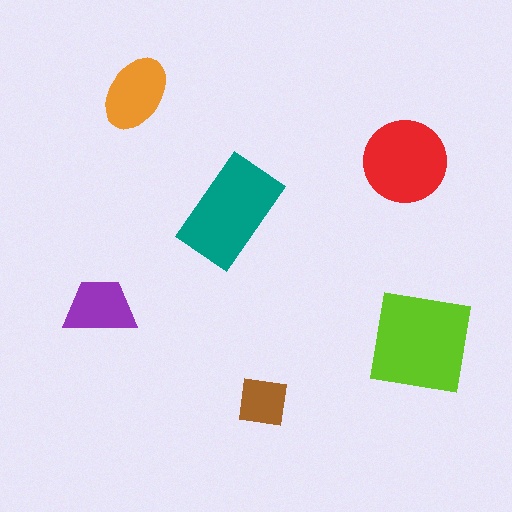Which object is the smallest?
The brown square.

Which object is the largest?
The lime square.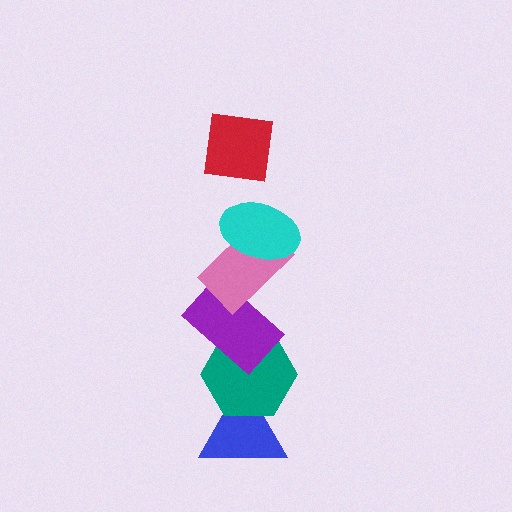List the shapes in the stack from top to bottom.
From top to bottom: the red square, the cyan ellipse, the pink rectangle, the purple rectangle, the teal hexagon, the blue triangle.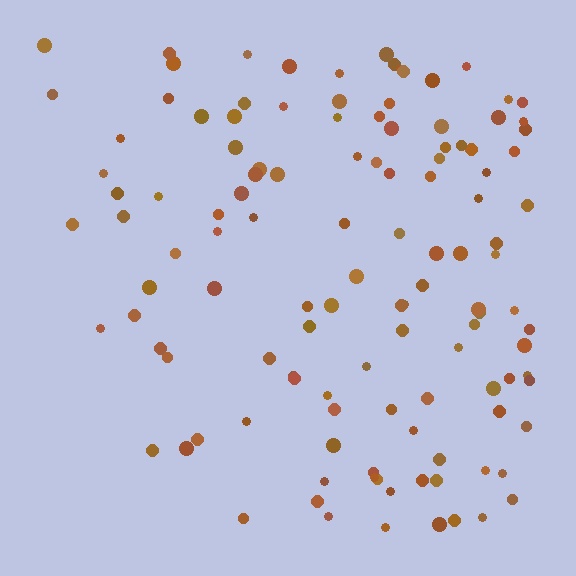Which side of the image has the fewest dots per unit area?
The left.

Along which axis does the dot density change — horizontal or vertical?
Horizontal.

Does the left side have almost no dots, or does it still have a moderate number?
Still a moderate number, just noticeably fewer than the right.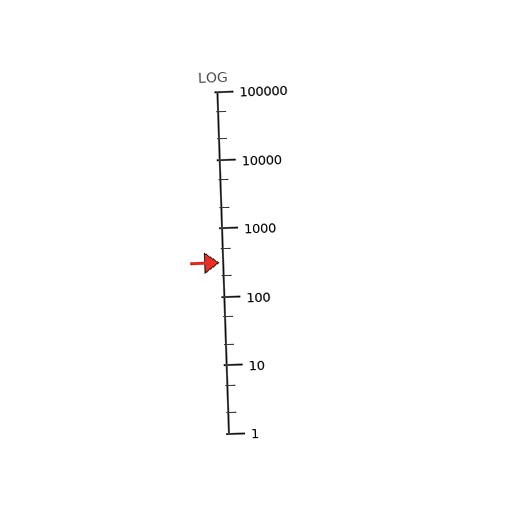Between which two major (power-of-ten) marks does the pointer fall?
The pointer is between 100 and 1000.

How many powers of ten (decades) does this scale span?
The scale spans 5 decades, from 1 to 100000.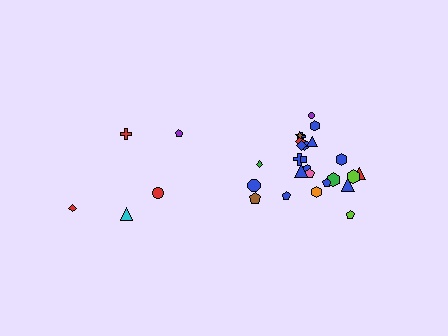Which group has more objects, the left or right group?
The right group.